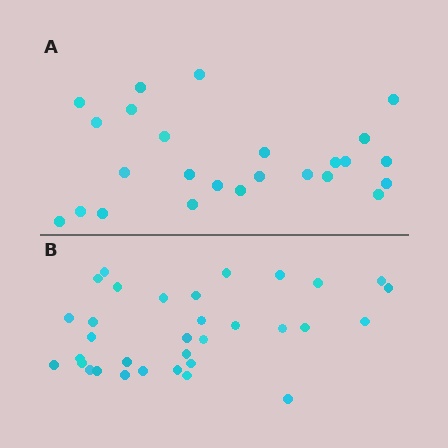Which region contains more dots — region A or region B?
Region B (the bottom region) has more dots.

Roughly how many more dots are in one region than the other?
Region B has roughly 8 or so more dots than region A.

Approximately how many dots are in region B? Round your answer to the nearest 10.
About 30 dots. (The exact count is 33, which rounds to 30.)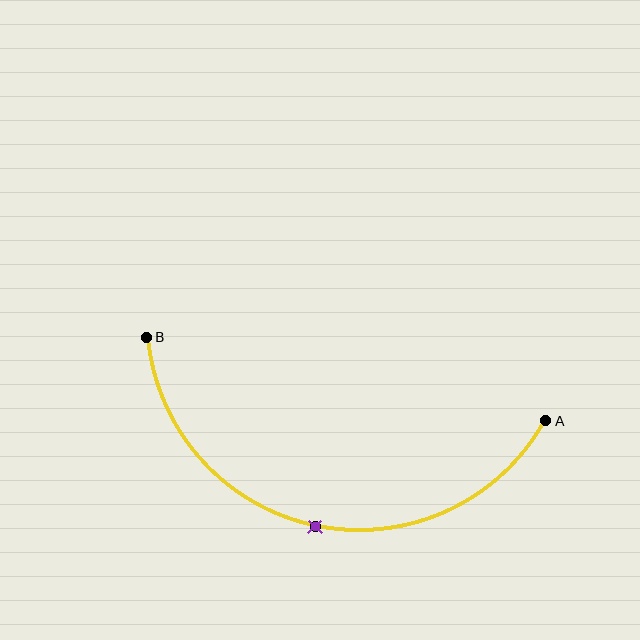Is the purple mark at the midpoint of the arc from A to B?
Yes. The purple mark lies on the arc at equal arc-length from both A and B — it is the arc midpoint.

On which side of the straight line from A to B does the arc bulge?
The arc bulges below the straight line connecting A and B.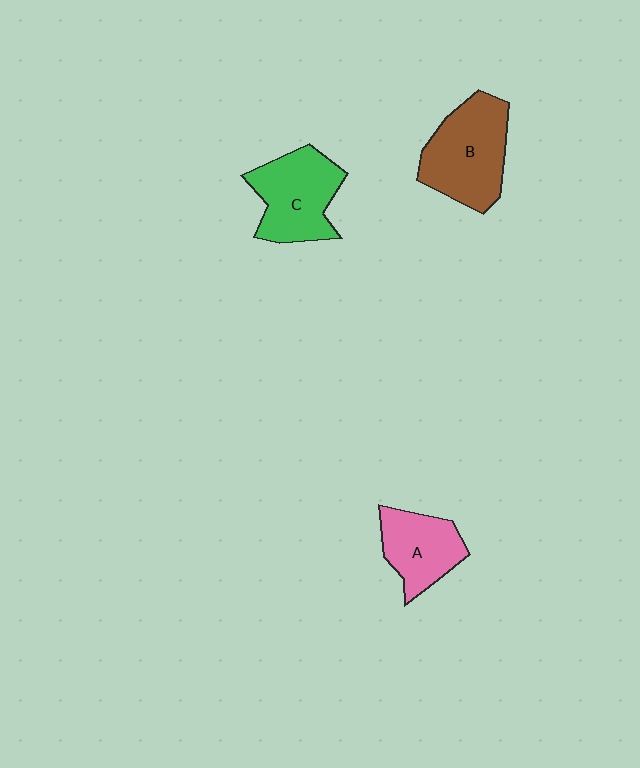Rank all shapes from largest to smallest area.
From largest to smallest: B (brown), C (green), A (pink).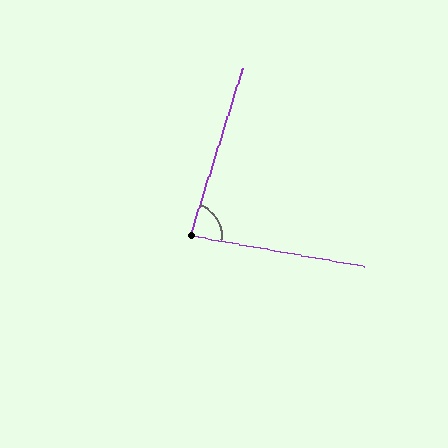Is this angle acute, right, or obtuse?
It is acute.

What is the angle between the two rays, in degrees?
Approximately 82 degrees.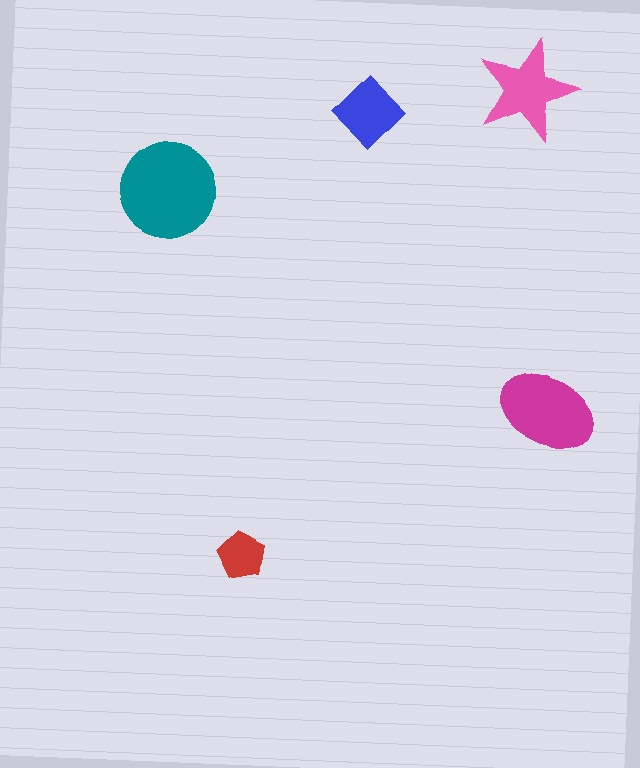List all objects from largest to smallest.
The teal circle, the magenta ellipse, the pink star, the blue diamond, the red pentagon.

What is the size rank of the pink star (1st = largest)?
3rd.